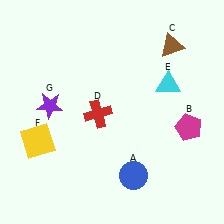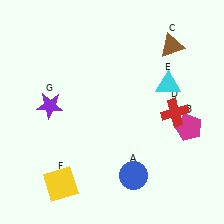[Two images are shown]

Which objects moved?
The objects that moved are: the red cross (D), the yellow square (F).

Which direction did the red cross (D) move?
The red cross (D) moved right.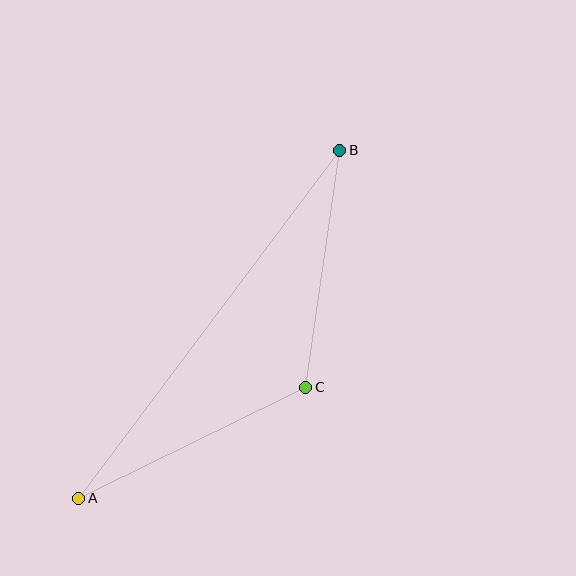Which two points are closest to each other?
Points B and C are closest to each other.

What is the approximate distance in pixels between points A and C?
The distance between A and C is approximately 253 pixels.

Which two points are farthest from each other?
Points A and B are farthest from each other.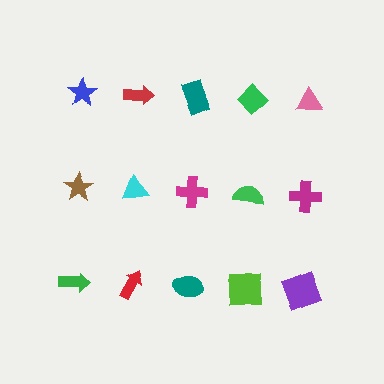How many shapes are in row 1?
5 shapes.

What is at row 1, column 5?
A pink triangle.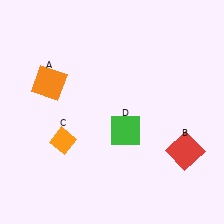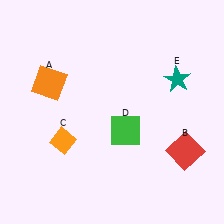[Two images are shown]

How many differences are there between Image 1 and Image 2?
There is 1 difference between the two images.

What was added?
A teal star (E) was added in Image 2.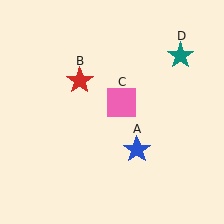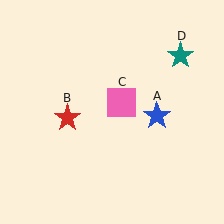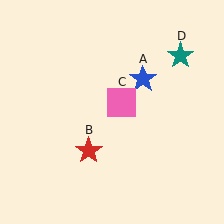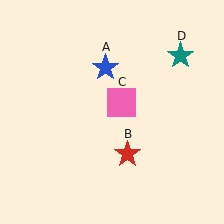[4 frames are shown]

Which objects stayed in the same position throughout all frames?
Pink square (object C) and teal star (object D) remained stationary.